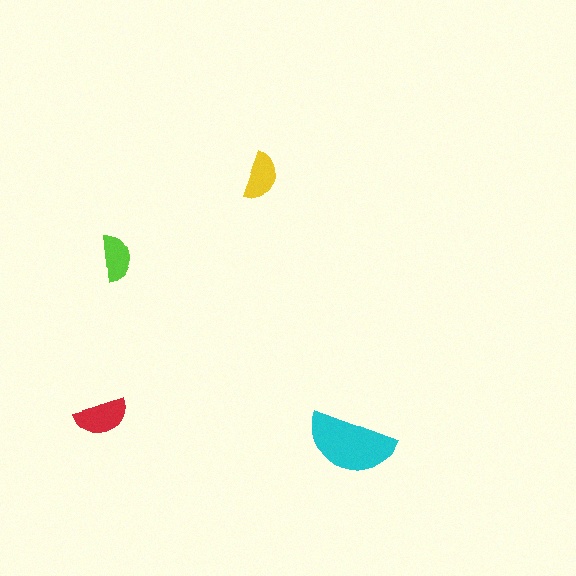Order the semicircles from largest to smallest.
the cyan one, the red one, the yellow one, the lime one.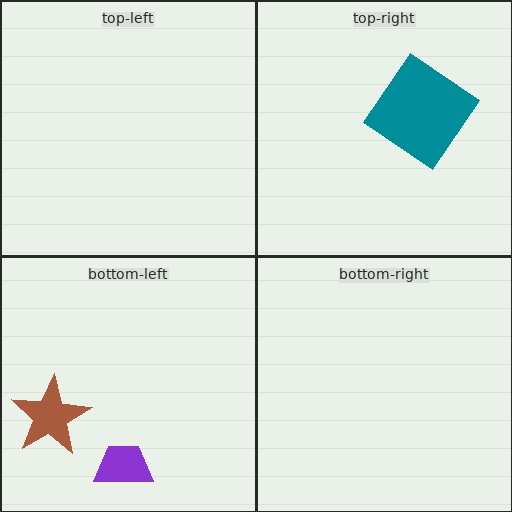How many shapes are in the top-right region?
1.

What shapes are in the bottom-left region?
The purple trapezoid, the brown star.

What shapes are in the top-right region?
The teal diamond.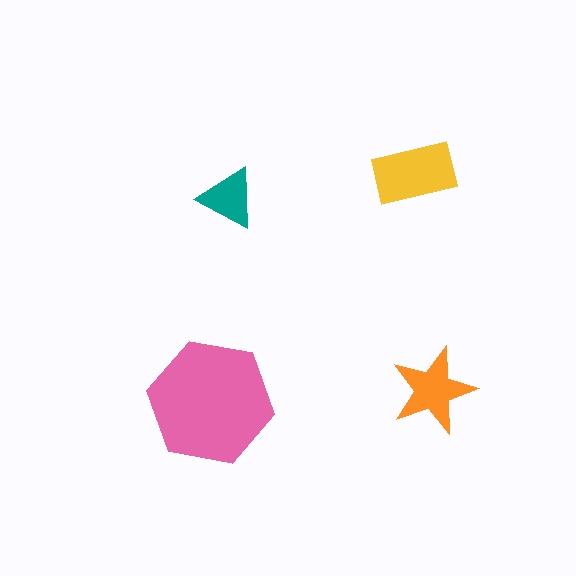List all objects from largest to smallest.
The pink hexagon, the yellow rectangle, the orange star, the teal triangle.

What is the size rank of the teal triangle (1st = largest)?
4th.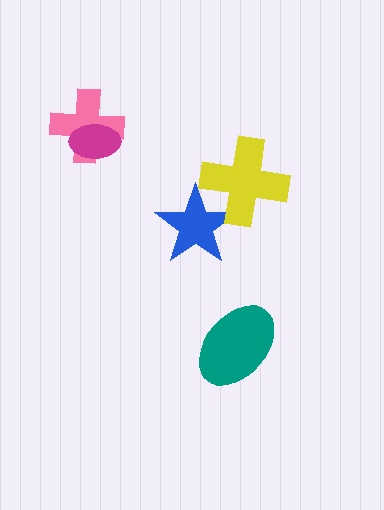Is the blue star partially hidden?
Yes, it is partially covered by another shape.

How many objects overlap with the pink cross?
1 object overlaps with the pink cross.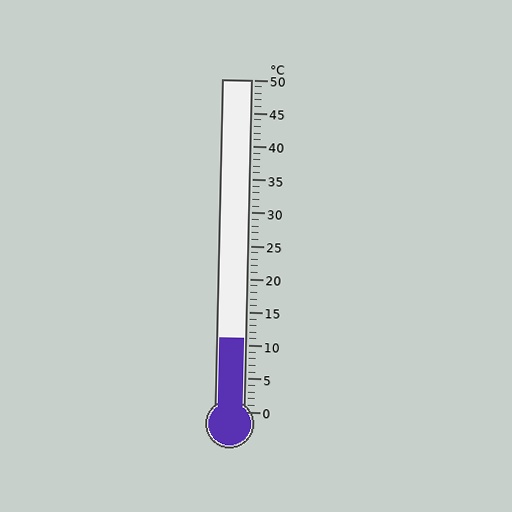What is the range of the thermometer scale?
The thermometer scale ranges from 0°C to 50°C.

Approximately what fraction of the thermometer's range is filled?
The thermometer is filled to approximately 20% of its range.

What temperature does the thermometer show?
The thermometer shows approximately 11°C.